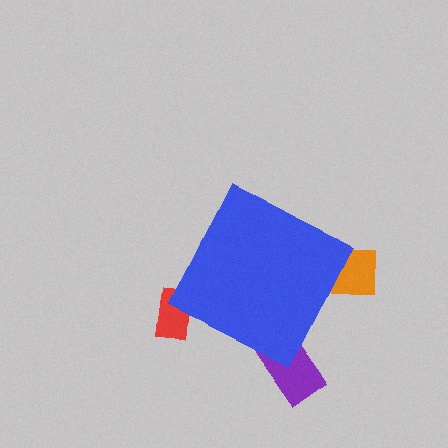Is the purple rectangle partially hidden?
Yes, the purple rectangle is partially hidden behind the blue diamond.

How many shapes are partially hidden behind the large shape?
3 shapes are partially hidden.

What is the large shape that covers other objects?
A blue diamond.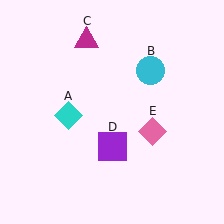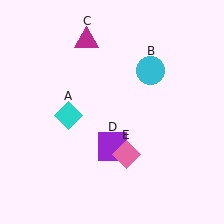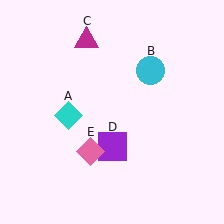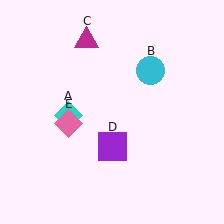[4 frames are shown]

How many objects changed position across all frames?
1 object changed position: pink diamond (object E).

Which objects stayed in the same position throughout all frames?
Cyan diamond (object A) and cyan circle (object B) and magenta triangle (object C) and purple square (object D) remained stationary.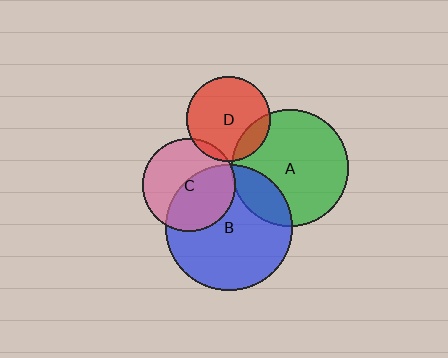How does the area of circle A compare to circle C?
Approximately 1.6 times.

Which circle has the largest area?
Circle B (blue).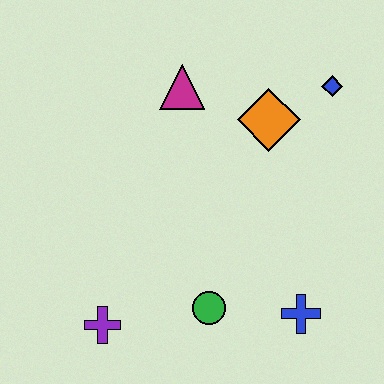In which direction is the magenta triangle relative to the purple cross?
The magenta triangle is above the purple cross.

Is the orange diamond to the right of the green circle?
Yes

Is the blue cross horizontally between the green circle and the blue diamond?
Yes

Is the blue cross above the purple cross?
Yes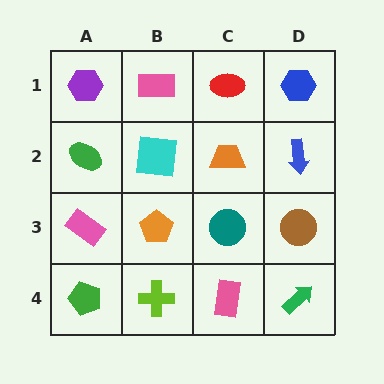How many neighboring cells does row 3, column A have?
3.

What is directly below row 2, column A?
A pink rectangle.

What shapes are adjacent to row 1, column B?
A cyan square (row 2, column B), a purple hexagon (row 1, column A), a red ellipse (row 1, column C).